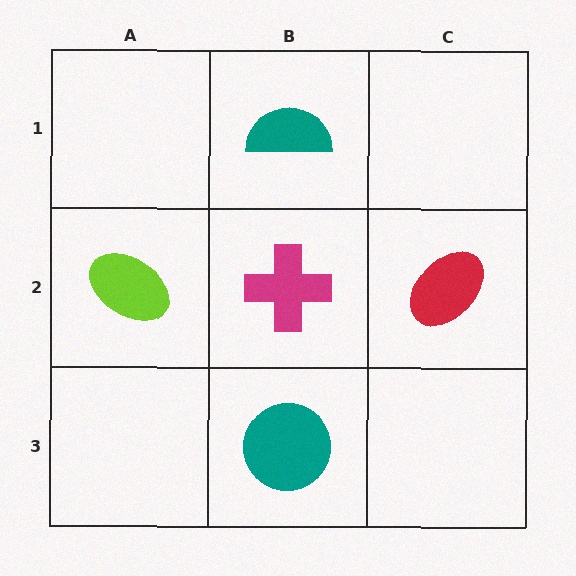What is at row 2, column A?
A lime ellipse.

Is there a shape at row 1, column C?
No, that cell is empty.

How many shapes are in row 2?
3 shapes.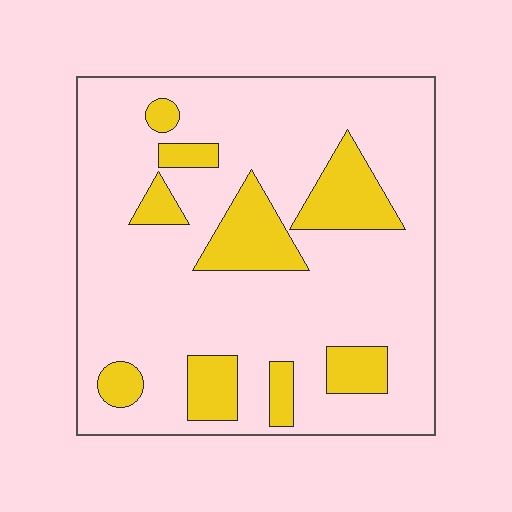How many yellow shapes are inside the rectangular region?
9.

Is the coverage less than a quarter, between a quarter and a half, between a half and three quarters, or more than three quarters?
Less than a quarter.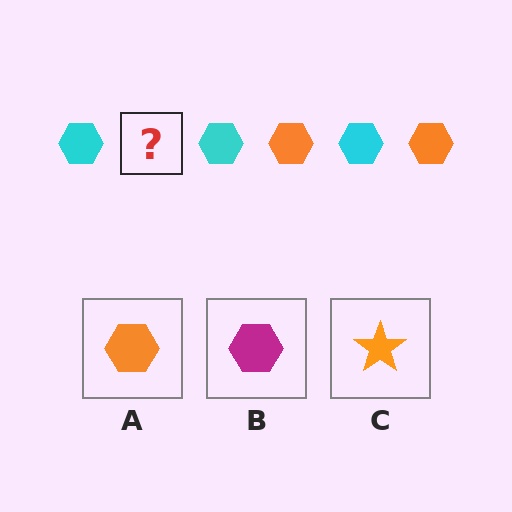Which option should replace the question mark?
Option A.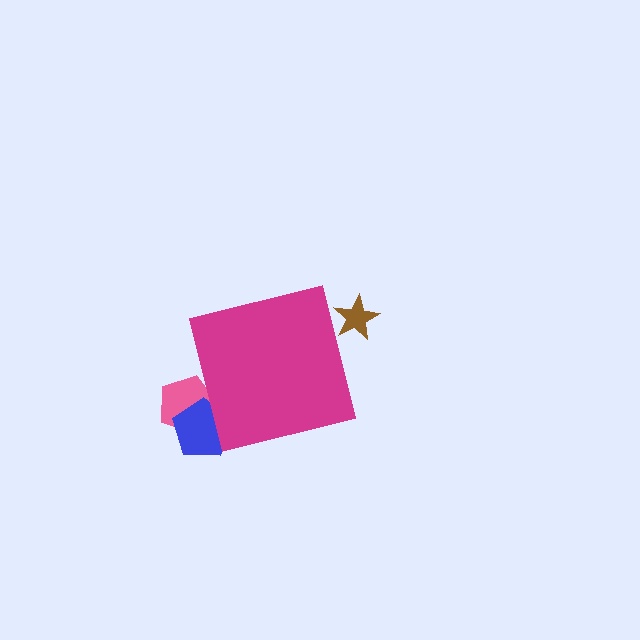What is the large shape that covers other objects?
A magenta square.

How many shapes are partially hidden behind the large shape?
3 shapes are partially hidden.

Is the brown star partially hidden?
Yes, the brown star is partially hidden behind the magenta square.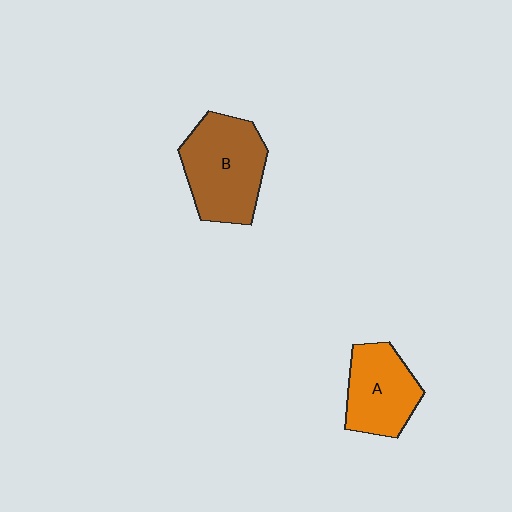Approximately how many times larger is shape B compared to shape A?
Approximately 1.3 times.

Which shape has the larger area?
Shape B (brown).